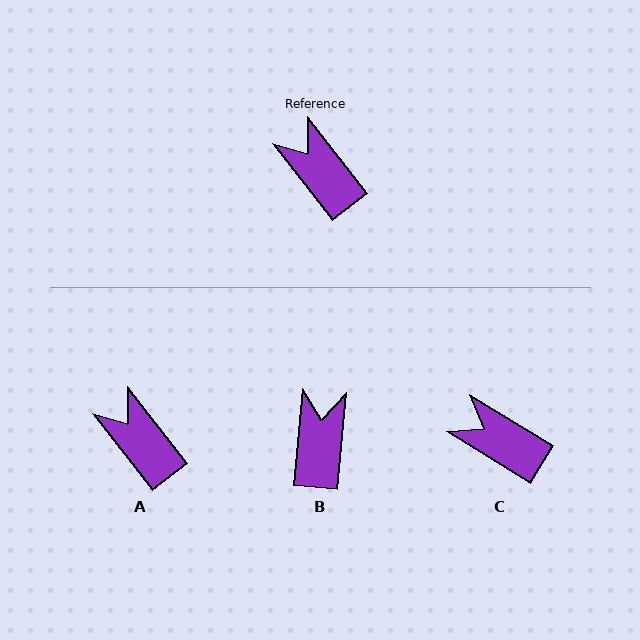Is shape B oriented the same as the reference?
No, it is off by about 43 degrees.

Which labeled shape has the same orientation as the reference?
A.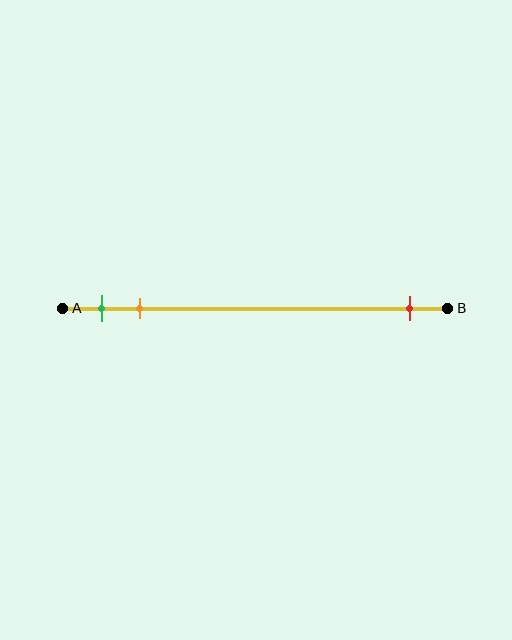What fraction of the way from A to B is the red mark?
The red mark is approximately 90% (0.9) of the way from A to B.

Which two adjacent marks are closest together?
The green and orange marks are the closest adjacent pair.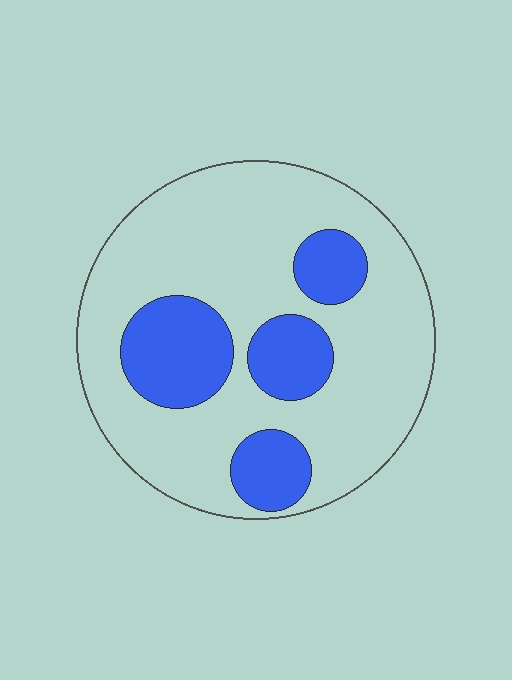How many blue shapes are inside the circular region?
4.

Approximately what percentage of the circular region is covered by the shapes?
Approximately 25%.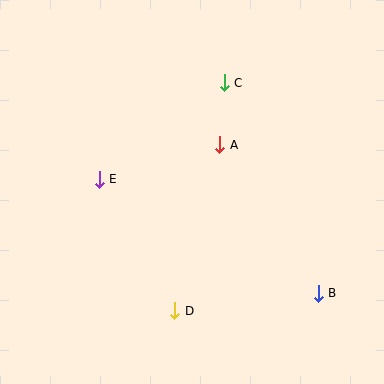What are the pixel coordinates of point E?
Point E is at (99, 179).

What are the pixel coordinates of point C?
Point C is at (224, 83).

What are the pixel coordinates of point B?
Point B is at (318, 293).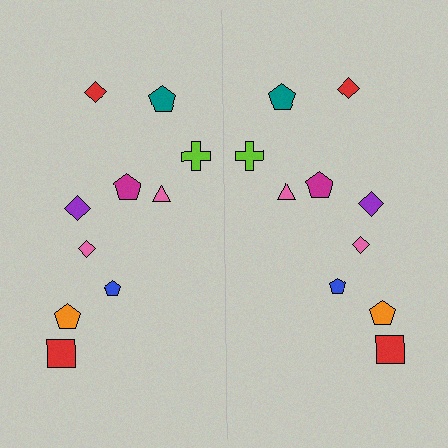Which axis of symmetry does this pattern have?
The pattern has a vertical axis of symmetry running through the center of the image.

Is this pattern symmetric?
Yes, this pattern has bilateral (reflection) symmetry.